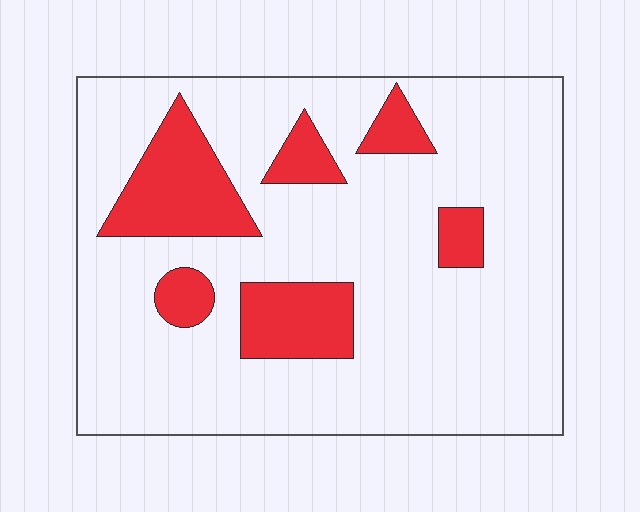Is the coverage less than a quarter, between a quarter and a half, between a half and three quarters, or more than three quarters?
Less than a quarter.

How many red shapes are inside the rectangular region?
6.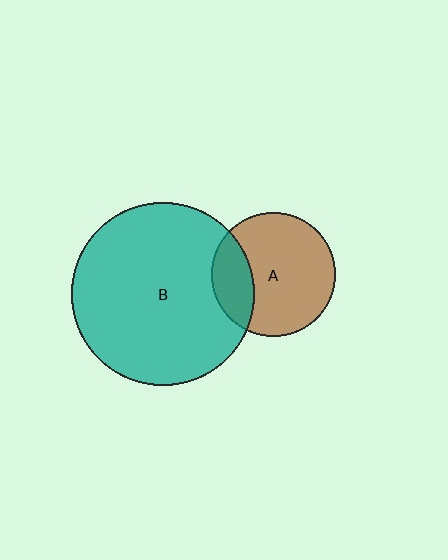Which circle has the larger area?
Circle B (teal).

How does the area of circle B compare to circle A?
Approximately 2.2 times.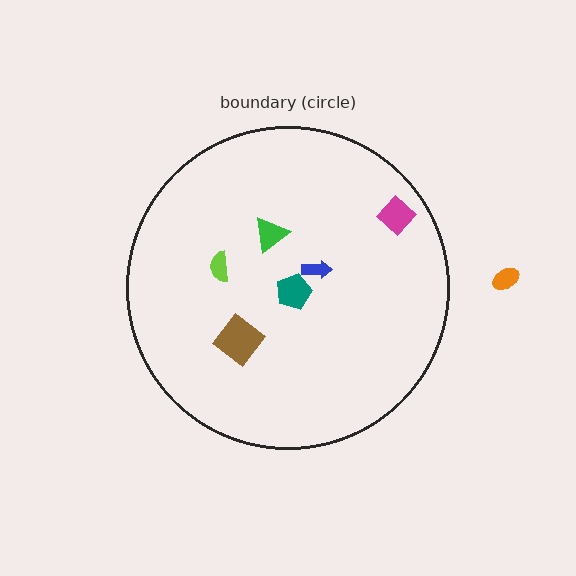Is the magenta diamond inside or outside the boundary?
Inside.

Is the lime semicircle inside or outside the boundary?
Inside.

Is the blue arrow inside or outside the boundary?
Inside.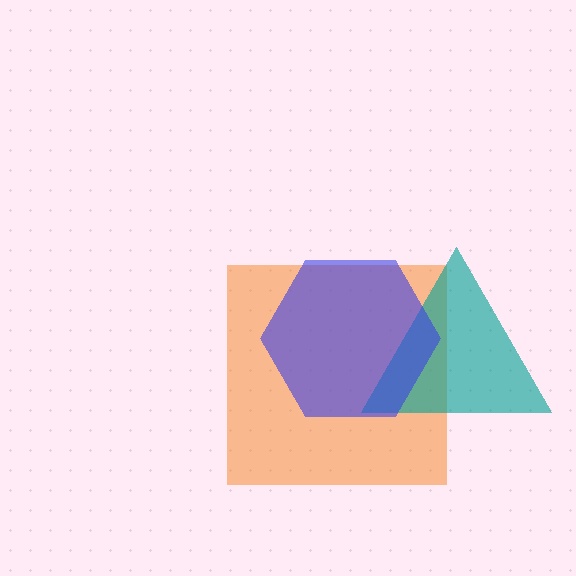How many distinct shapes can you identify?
There are 3 distinct shapes: an orange square, a teal triangle, a blue hexagon.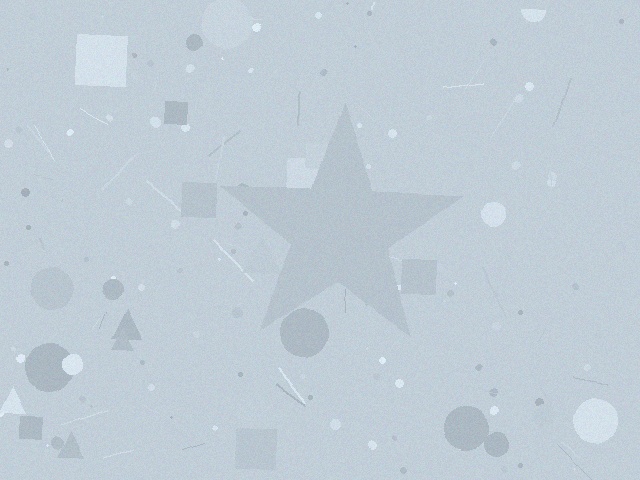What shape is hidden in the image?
A star is hidden in the image.